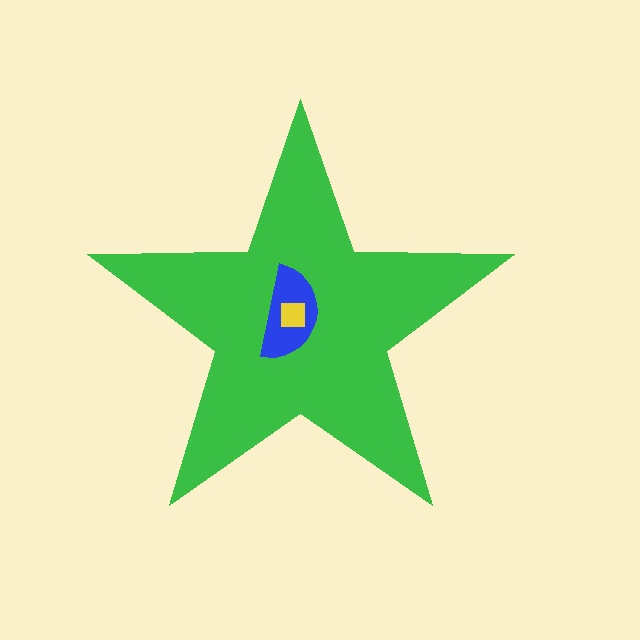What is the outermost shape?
The green star.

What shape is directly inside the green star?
The blue semicircle.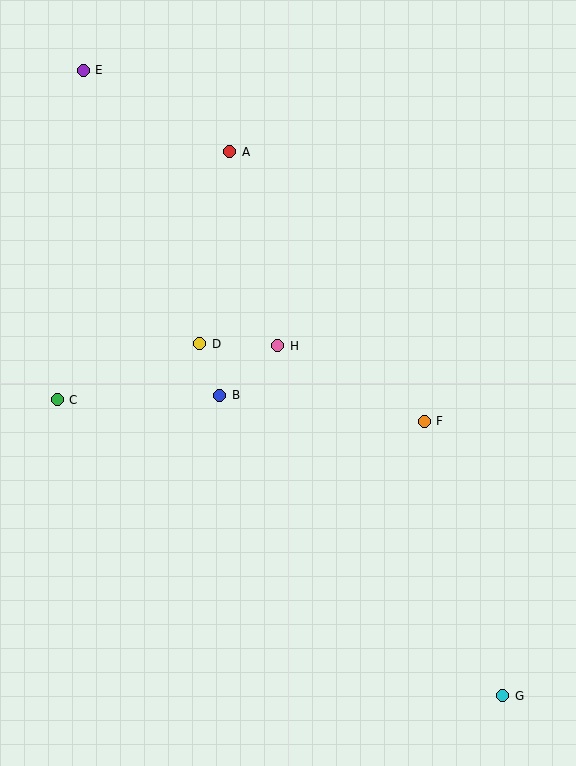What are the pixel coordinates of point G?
Point G is at (503, 696).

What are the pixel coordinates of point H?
Point H is at (278, 346).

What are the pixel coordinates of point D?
Point D is at (200, 344).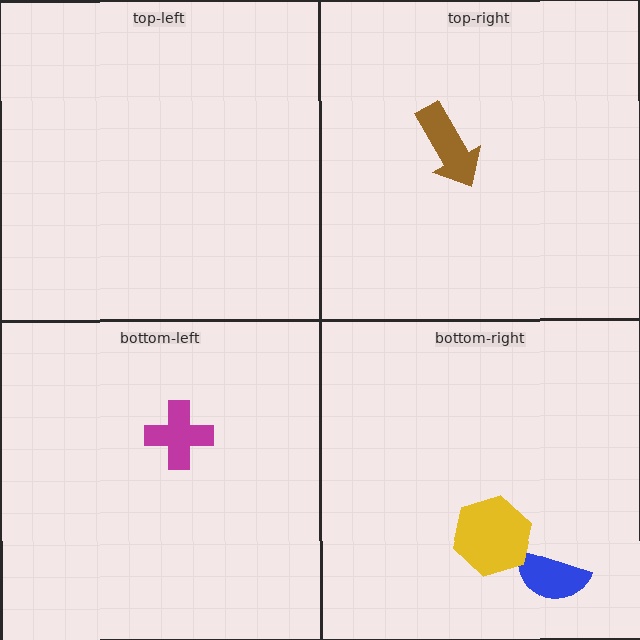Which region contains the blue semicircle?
The bottom-right region.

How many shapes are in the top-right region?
1.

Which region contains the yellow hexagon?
The bottom-right region.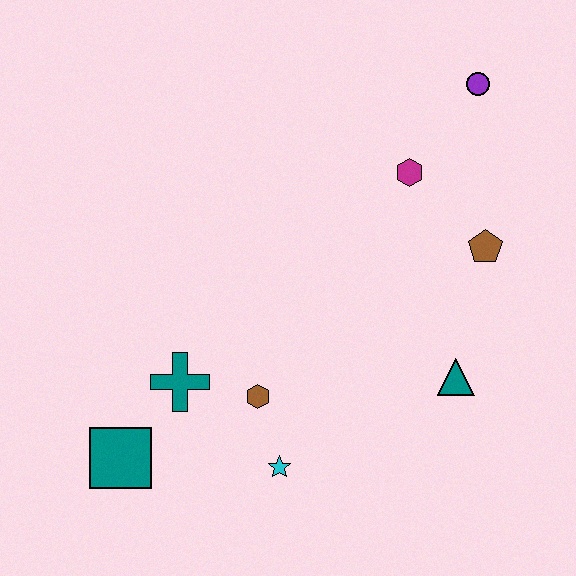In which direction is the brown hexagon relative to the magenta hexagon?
The brown hexagon is below the magenta hexagon.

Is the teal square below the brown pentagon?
Yes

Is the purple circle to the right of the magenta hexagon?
Yes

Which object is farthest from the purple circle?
The teal square is farthest from the purple circle.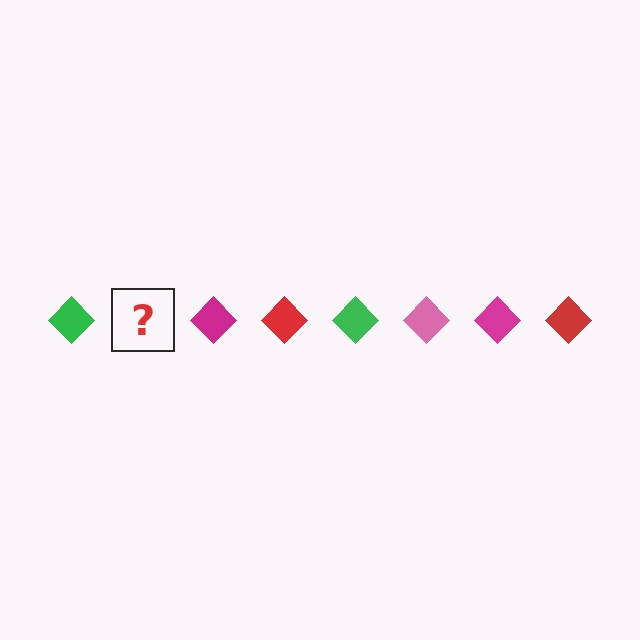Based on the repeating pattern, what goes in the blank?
The blank should be a pink diamond.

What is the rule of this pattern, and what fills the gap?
The rule is that the pattern cycles through green, pink, magenta, red diamonds. The gap should be filled with a pink diamond.